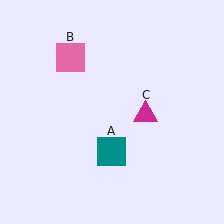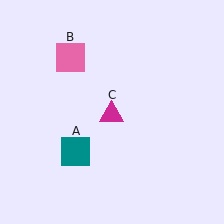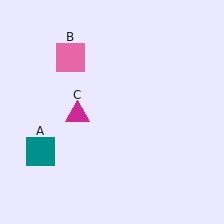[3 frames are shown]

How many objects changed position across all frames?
2 objects changed position: teal square (object A), magenta triangle (object C).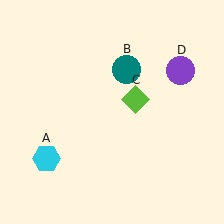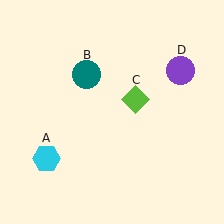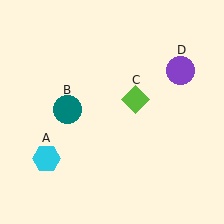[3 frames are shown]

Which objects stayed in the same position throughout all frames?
Cyan hexagon (object A) and lime diamond (object C) and purple circle (object D) remained stationary.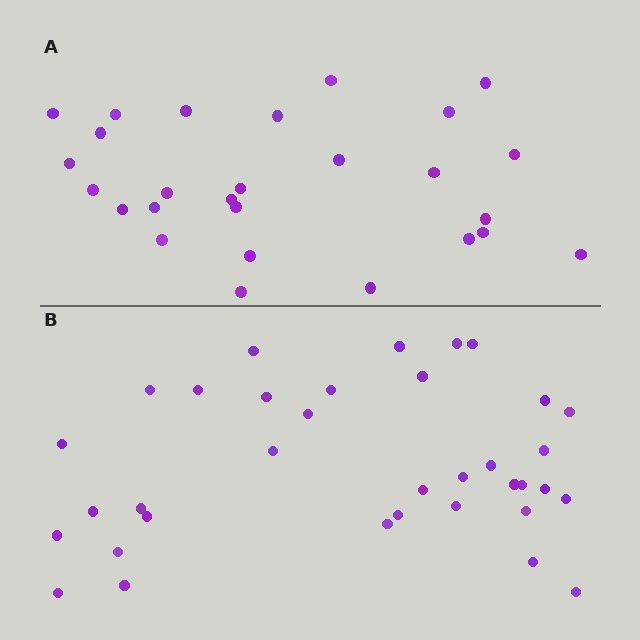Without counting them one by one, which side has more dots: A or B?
Region B (the bottom region) has more dots.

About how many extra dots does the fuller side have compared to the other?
Region B has roughly 8 or so more dots than region A.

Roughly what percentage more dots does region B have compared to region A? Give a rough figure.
About 30% more.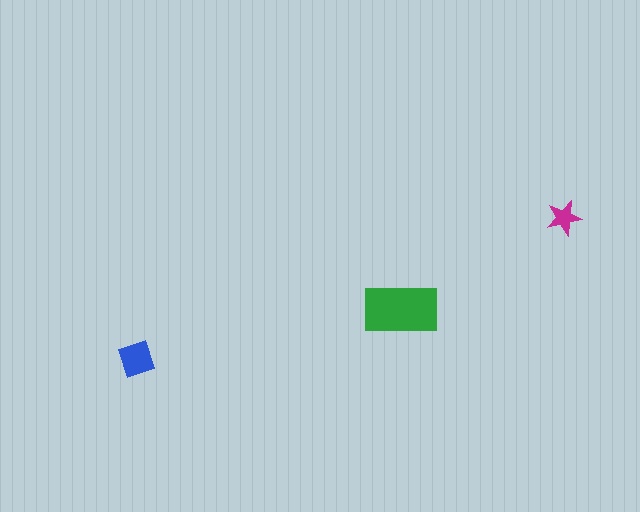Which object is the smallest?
The magenta star.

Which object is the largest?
The green rectangle.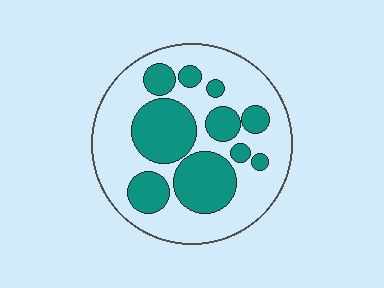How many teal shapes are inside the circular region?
10.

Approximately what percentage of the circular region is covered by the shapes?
Approximately 35%.